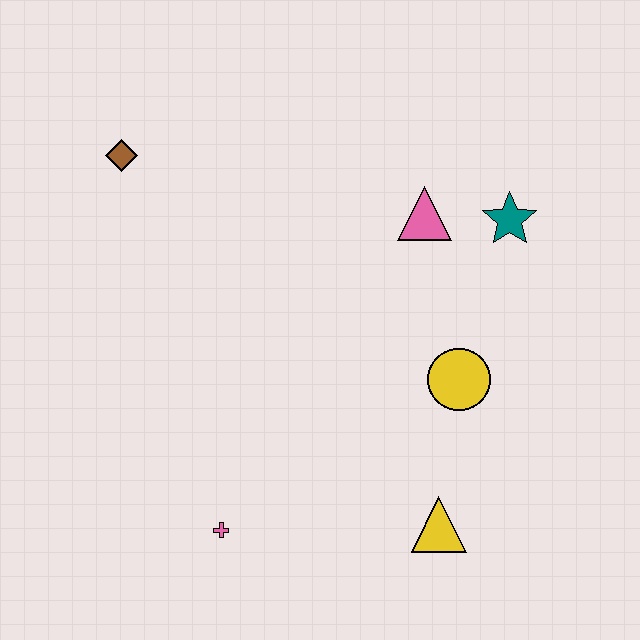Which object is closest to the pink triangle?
The teal star is closest to the pink triangle.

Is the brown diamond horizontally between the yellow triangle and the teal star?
No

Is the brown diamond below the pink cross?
No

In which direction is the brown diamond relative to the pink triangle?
The brown diamond is to the left of the pink triangle.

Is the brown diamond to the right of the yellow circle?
No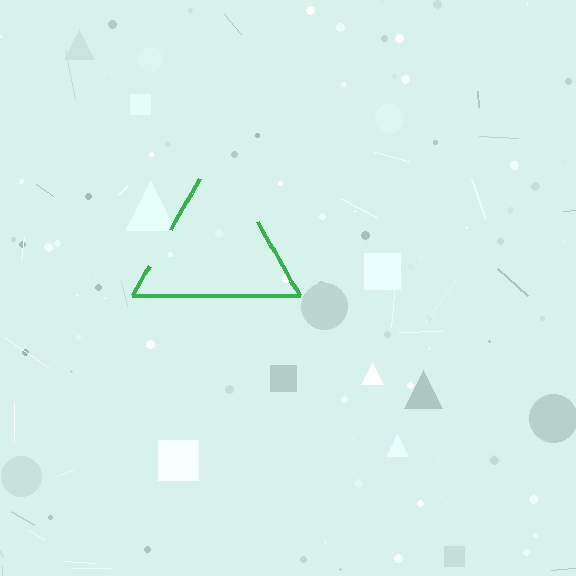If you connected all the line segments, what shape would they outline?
They would outline a triangle.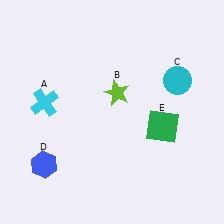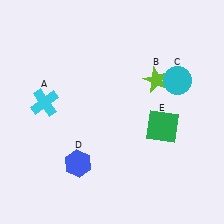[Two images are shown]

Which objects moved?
The objects that moved are: the lime star (B), the blue hexagon (D).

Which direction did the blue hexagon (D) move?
The blue hexagon (D) moved right.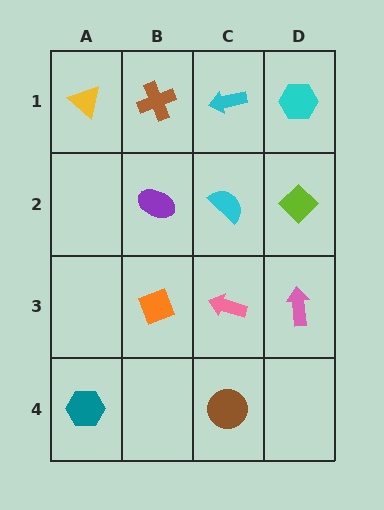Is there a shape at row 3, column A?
No, that cell is empty.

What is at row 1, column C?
A cyan arrow.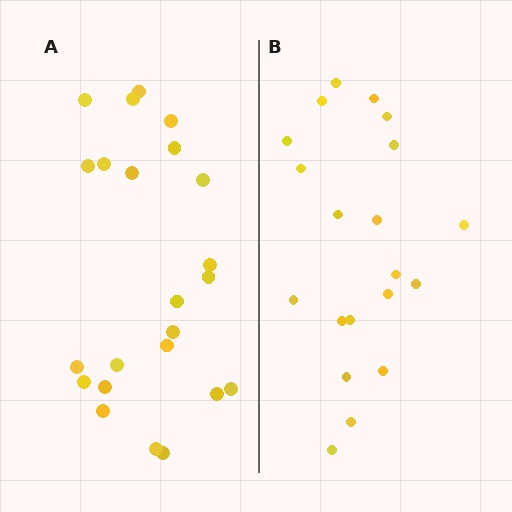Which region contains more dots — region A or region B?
Region A (the left region) has more dots.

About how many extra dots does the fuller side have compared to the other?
Region A has just a few more — roughly 2 or 3 more dots than region B.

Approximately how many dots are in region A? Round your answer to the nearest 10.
About 20 dots. (The exact count is 23, which rounds to 20.)